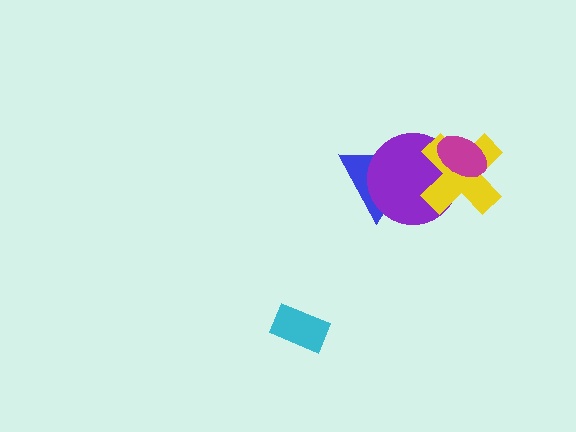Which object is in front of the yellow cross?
The magenta ellipse is in front of the yellow cross.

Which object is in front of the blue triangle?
The purple circle is in front of the blue triangle.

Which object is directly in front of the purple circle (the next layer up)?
The yellow cross is directly in front of the purple circle.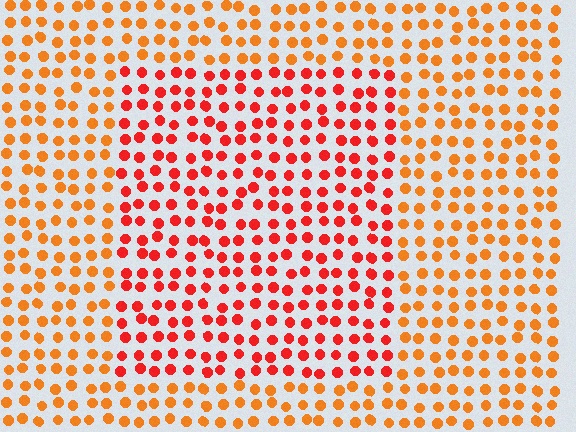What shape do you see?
I see a rectangle.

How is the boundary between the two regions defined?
The boundary is defined purely by a slight shift in hue (about 29 degrees). Spacing, size, and orientation are identical on both sides.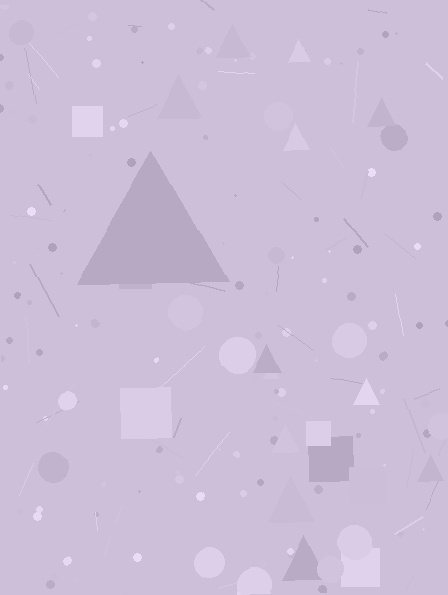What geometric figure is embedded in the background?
A triangle is embedded in the background.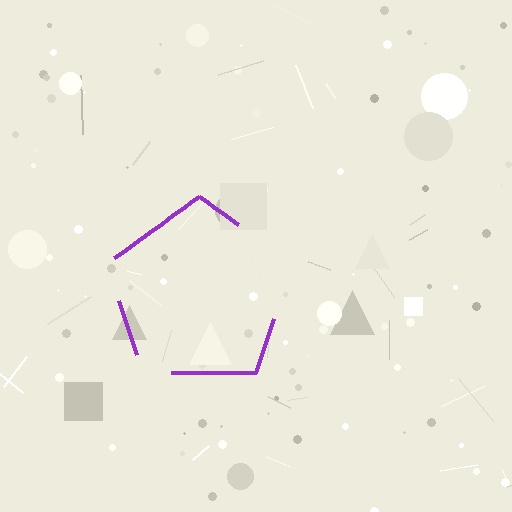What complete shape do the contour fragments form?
The contour fragments form a pentagon.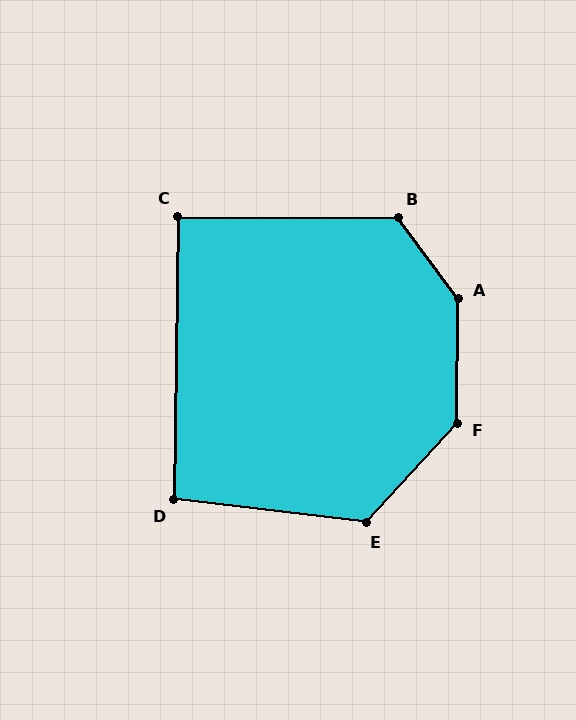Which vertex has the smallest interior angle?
C, at approximately 91 degrees.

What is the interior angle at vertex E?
Approximately 126 degrees (obtuse).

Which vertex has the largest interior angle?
A, at approximately 144 degrees.